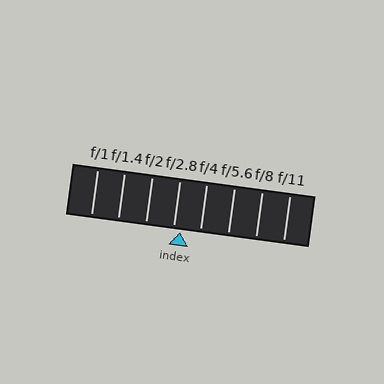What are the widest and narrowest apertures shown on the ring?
The widest aperture shown is f/1 and the narrowest is f/11.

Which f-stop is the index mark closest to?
The index mark is closest to f/2.8.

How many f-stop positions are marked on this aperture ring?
There are 8 f-stop positions marked.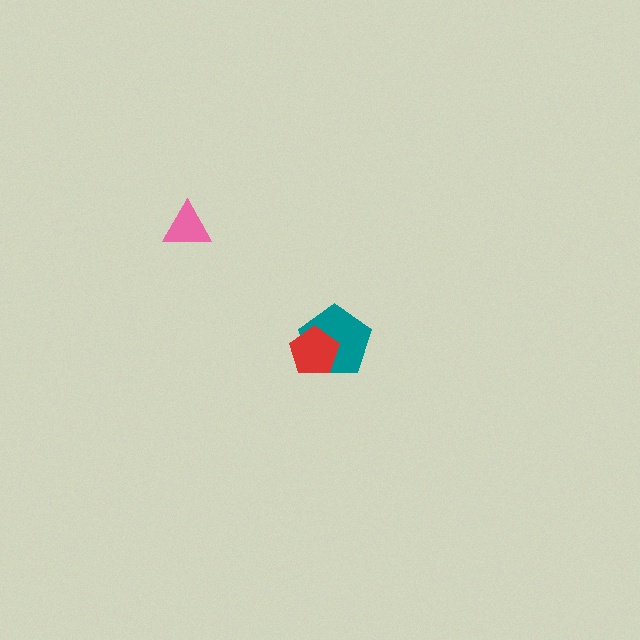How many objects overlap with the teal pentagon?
1 object overlaps with the teal pentagon.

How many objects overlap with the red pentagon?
1 object overlaps with the red pentagon.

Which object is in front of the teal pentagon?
The red pentagon is in front of the teal pentagon.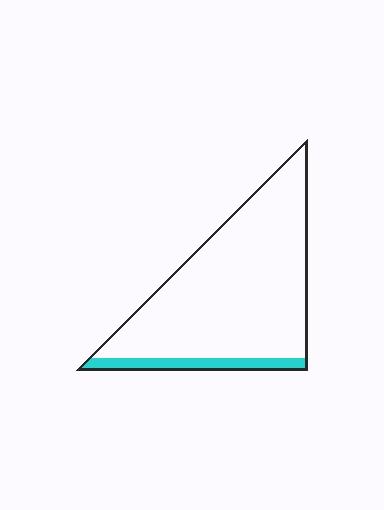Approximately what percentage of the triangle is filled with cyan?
Approximately 10%.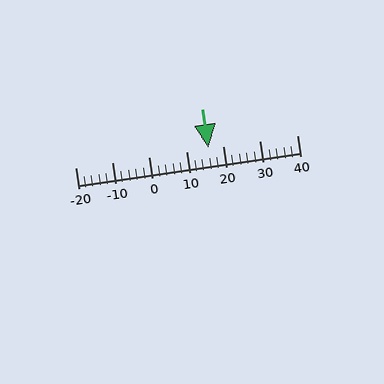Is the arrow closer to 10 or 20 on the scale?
The arrow is closer to 20.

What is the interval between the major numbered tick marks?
The major tick marks are spaced 10 units apart.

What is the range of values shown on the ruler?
The ruler shows values from -20 to 40.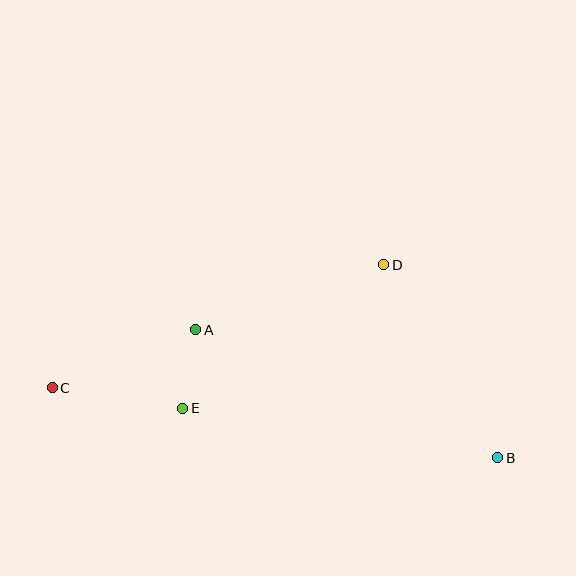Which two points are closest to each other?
Points A and E are closest to each other.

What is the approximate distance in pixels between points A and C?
The distance between A and C is approximately 155 pixels.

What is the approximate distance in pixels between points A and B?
The distance between A and B is approximately 328 pixels.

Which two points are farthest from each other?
Points B and C are farthest from each other.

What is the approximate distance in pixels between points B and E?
The distance between B and E is approximately 319 pixels.